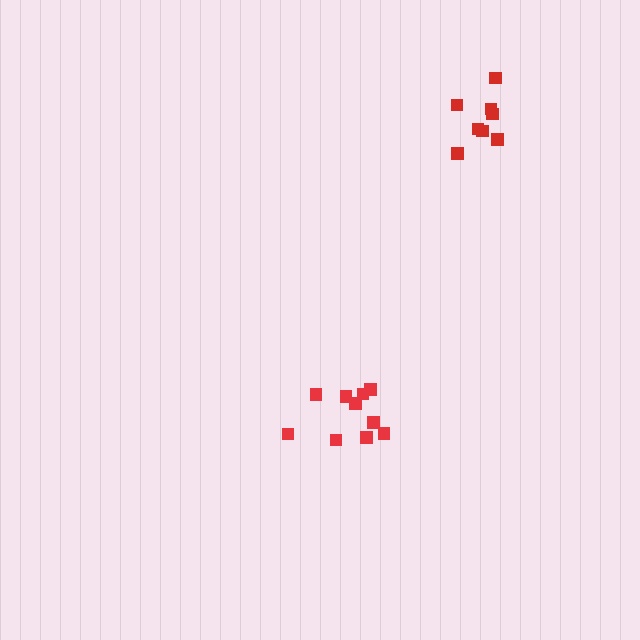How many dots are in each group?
Group 1: 8 dots, Group 2: 10 dots (18 total).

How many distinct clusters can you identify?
There are 2 distinct clusters.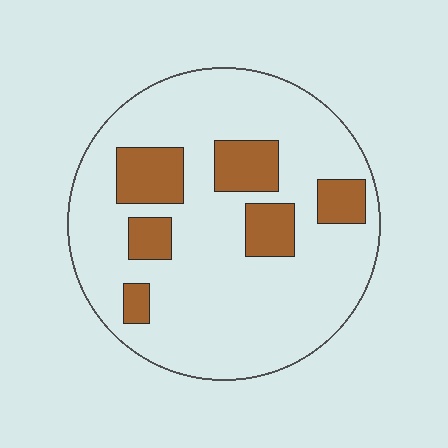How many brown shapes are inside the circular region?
6.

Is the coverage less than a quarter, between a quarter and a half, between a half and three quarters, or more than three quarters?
Less than a quarter.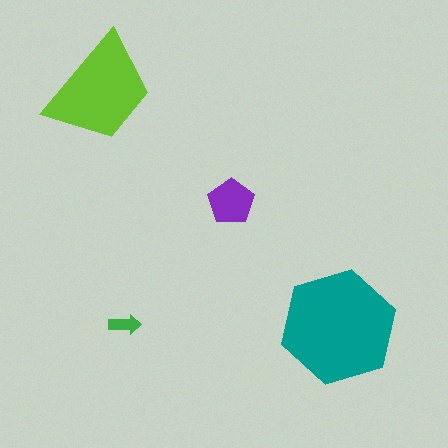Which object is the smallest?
The green arrow.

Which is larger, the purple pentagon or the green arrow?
The purple pentagon.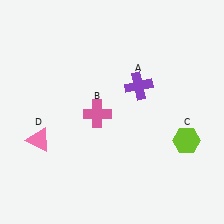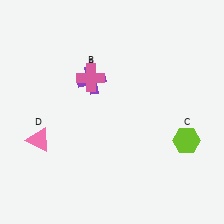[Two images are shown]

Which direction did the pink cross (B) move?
The pink cross (B) moved up.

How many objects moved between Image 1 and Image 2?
2 objects moved between the two images.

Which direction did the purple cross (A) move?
The purple cross (A) moved left.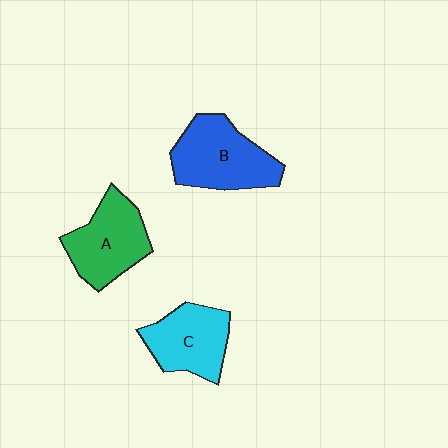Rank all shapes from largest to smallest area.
From largest to smallest: B (blue), A (green), C (cyan).